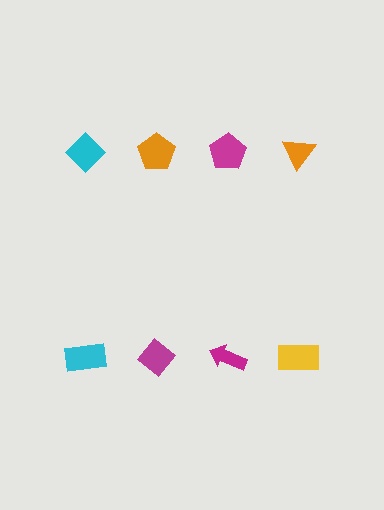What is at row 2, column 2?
A magenta diamond.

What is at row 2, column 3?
A magenta arrow.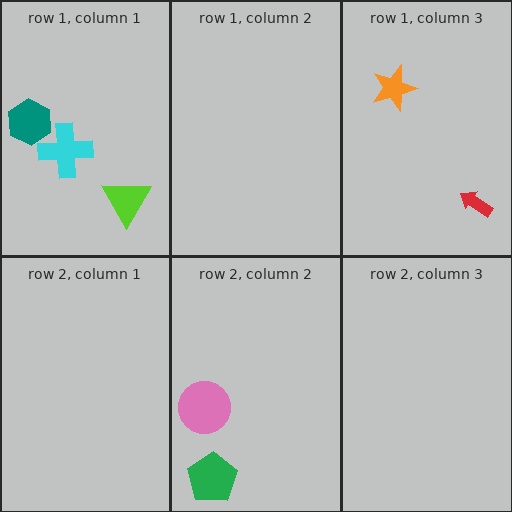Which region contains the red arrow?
The row 1, column 3 region.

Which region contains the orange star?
The row 1, column 3 region.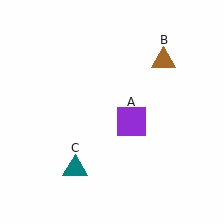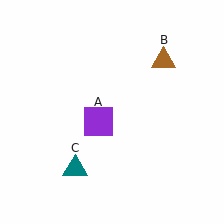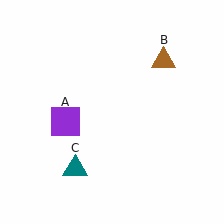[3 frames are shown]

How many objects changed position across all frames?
1 object changed position: purple square (object A).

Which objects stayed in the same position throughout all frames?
Brown triangle (object B) and teal triangle (object C) remained stationary.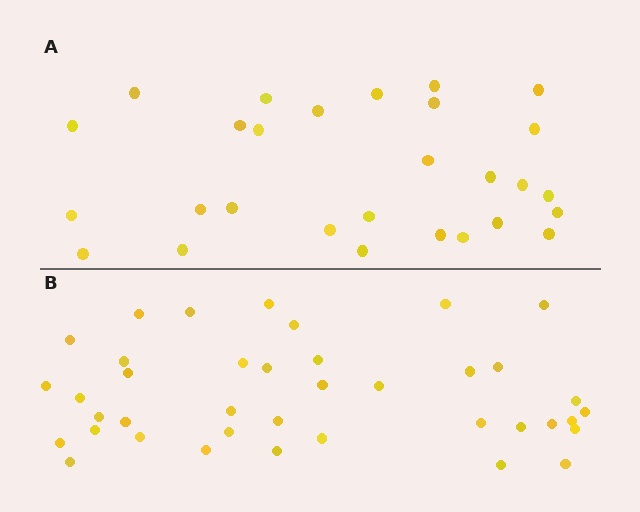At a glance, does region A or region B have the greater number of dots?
Region B (the bottom region) has more dots.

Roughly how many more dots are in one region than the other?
Region B has roughly 12 or so more dots than region A.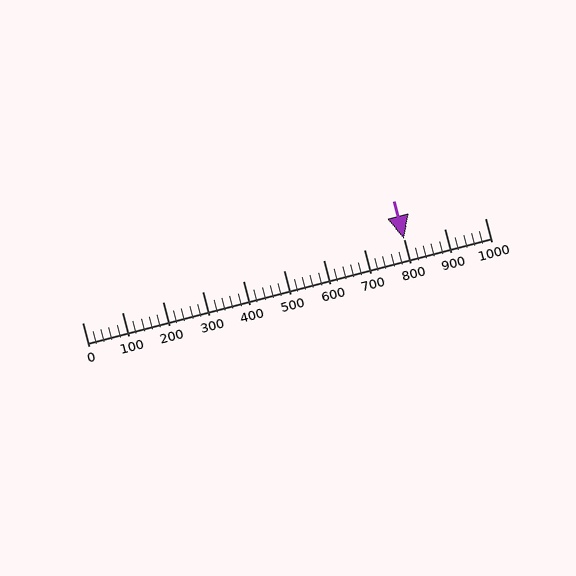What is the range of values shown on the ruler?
The ruler shows values from 0 to 1000.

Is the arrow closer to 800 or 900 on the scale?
The arrow is closer to 800.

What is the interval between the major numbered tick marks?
The major tick marks are spaced 100 units apart.